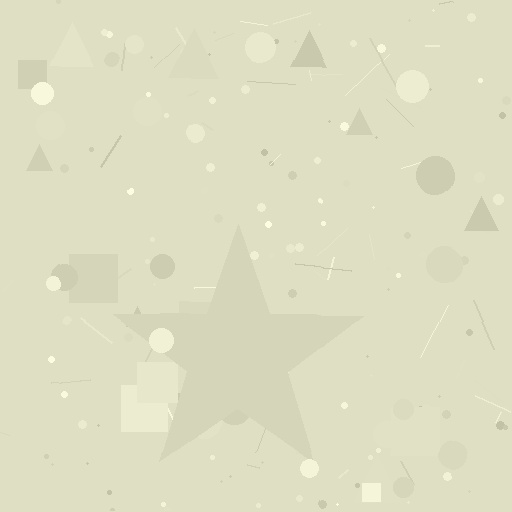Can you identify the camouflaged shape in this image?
The camouflaged shape is a star.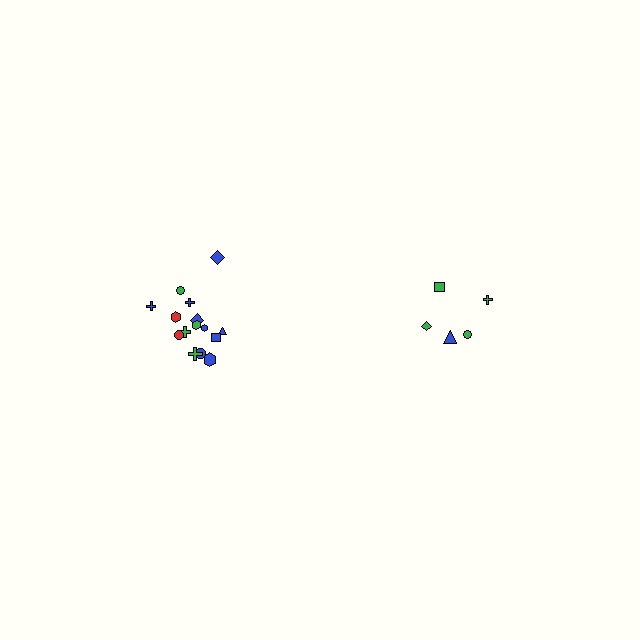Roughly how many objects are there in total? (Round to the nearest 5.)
Roughly 20 objects in total.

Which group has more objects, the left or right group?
The left group.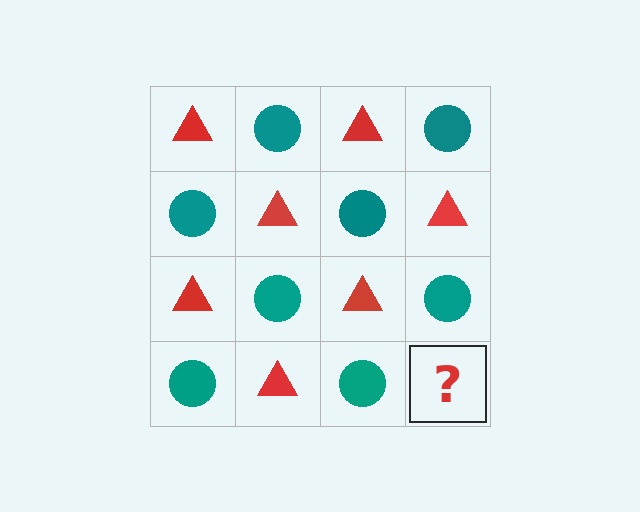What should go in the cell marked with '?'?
The missing cell should contain a red triangle.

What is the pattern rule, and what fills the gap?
The rule is that it alternates red triangle and teal circle in a checkerboard pattern. The gap should be filled with a red triangle.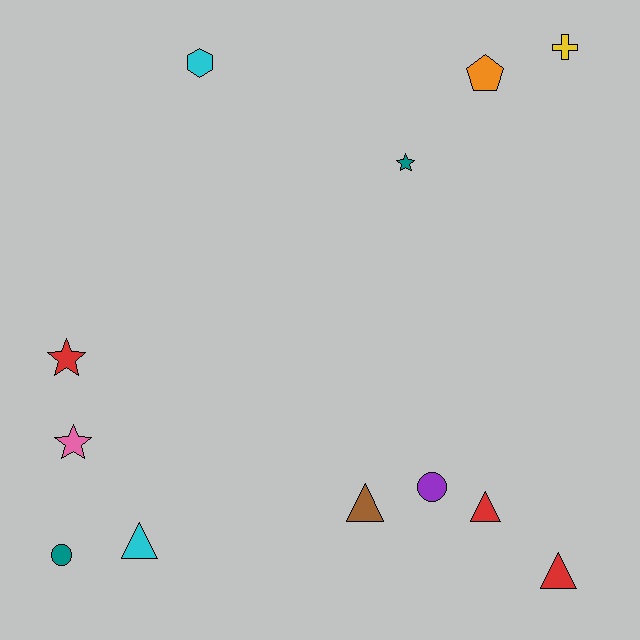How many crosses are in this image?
There is 1 cross.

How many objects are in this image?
There are 12 objects.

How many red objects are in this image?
There are 3 red objects.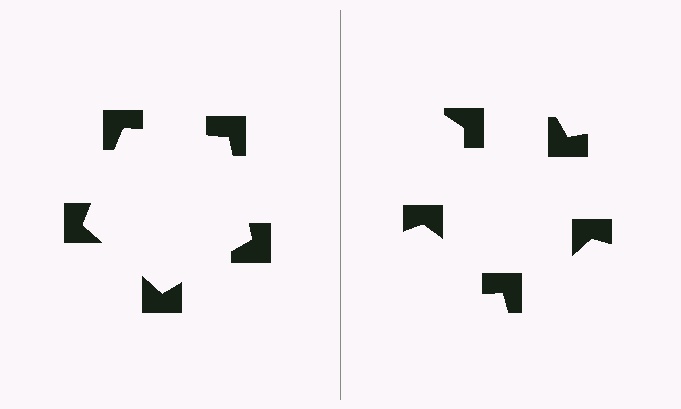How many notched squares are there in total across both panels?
10 — 5 on each side.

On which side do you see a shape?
An illusory pentagon appears on the left side. On the right side the wedge cuts are rotated, so no coherent shape forms.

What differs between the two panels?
The notched squares are positioned identically on both sides; only the wedge orientations differ. On the left they align to a pentagon; on the right they are misaligned.